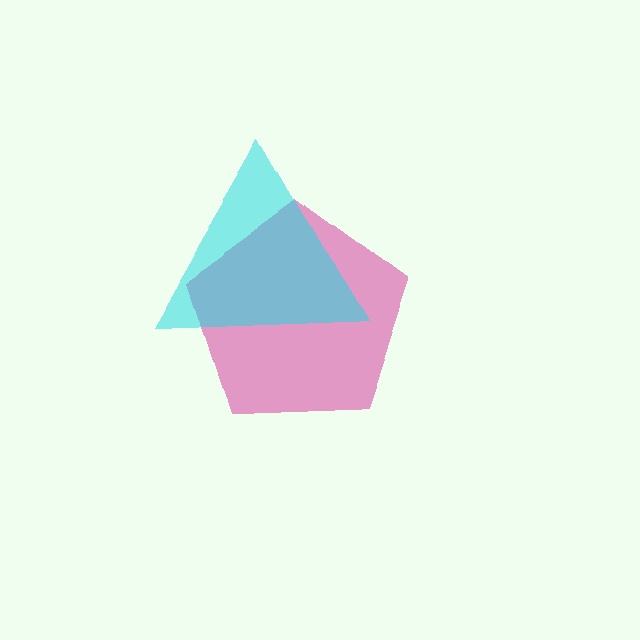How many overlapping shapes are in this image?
There are 2 overlapping shapes in the image.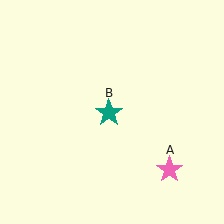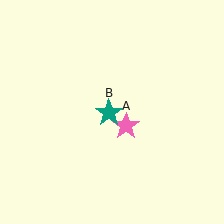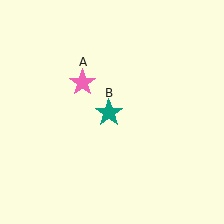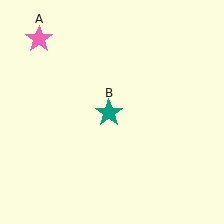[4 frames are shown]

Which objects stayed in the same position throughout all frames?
Teal star (object B) remained stationary.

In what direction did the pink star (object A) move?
The pink star (object A) moved up and to the left.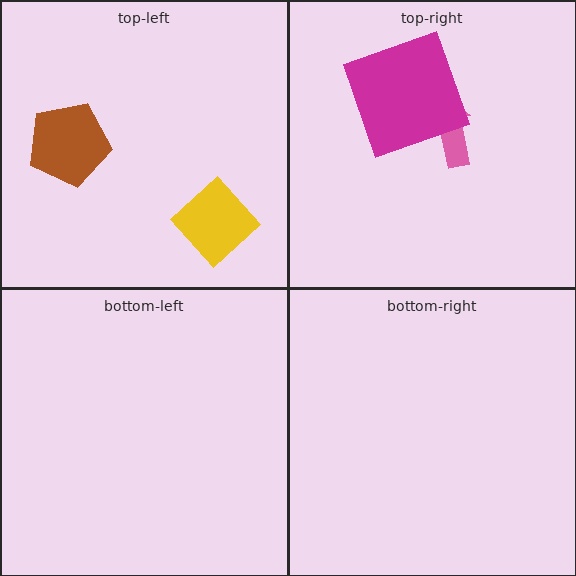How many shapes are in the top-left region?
2.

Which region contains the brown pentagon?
The top-left region.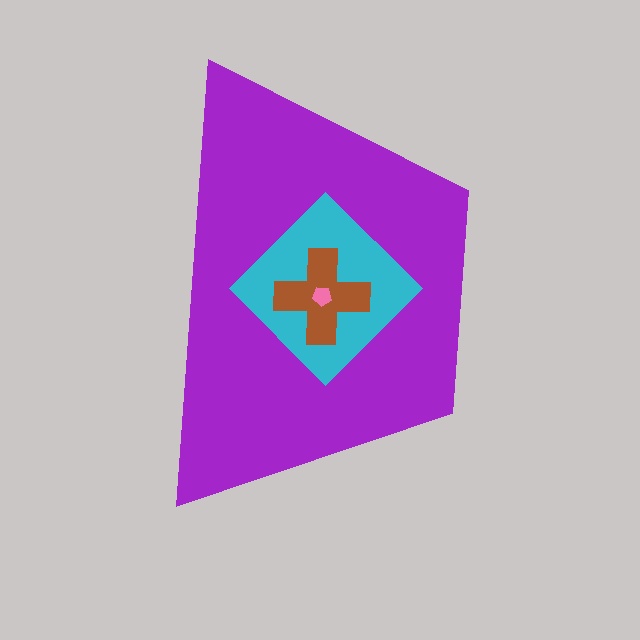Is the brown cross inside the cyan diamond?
Yes.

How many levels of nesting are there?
4.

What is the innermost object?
The pink pentagon.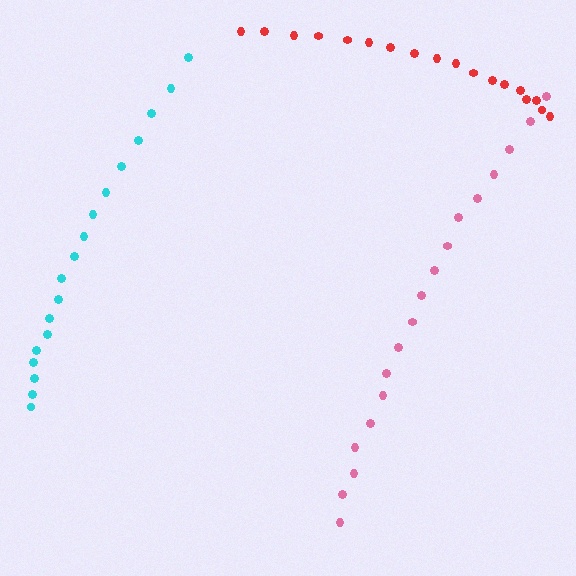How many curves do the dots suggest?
There are 3 distinct paths.